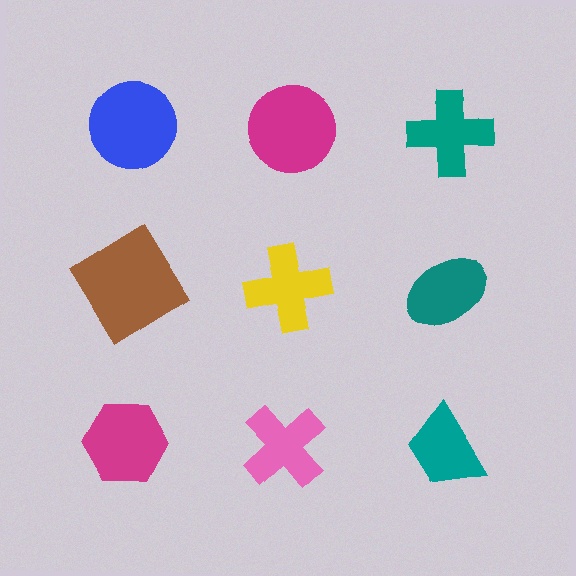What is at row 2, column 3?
A teal ellipse.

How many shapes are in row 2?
3 shapes.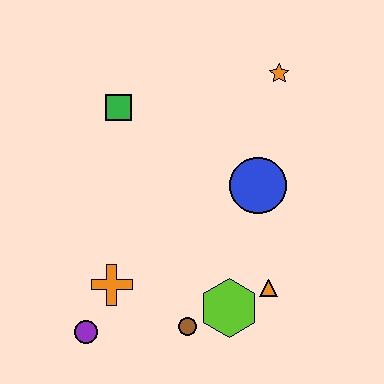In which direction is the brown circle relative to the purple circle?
The brown circle is to the right of the purple circle.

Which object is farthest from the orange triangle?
The green square is farthest from the orange triangle.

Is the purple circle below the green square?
Yes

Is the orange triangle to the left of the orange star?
Yes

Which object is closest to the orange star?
The blue circle is closest to the orange star.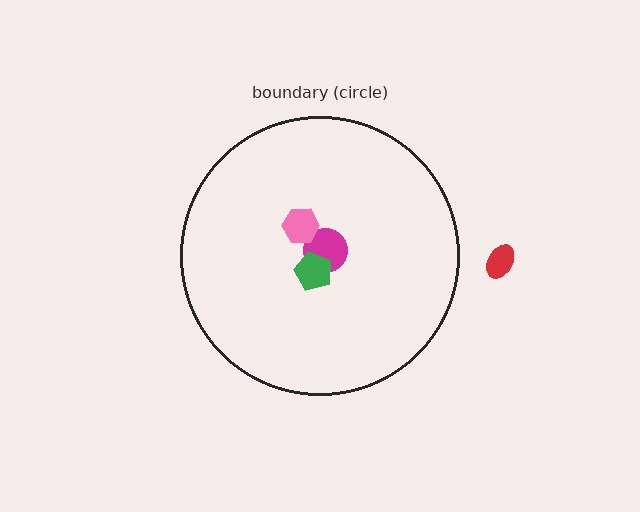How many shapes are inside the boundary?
3 inside, 1 outside.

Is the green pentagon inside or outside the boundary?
Inside.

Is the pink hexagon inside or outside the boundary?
Inside.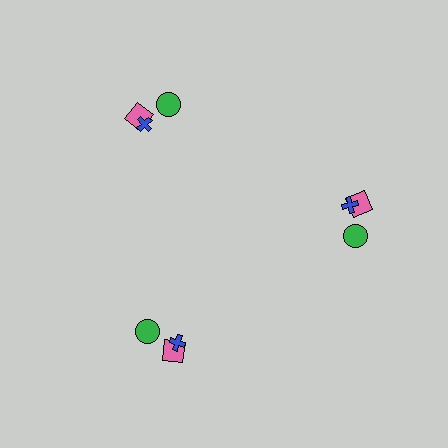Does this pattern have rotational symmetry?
Yes, this pattern has 3-fold rotational symmetry. It looks the same after rotating 120 degrees around the center.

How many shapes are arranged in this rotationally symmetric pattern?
There are 9 shapes, arranged in 3 groups of 3.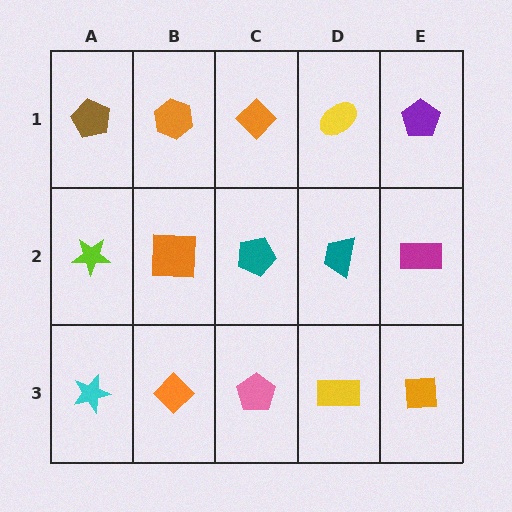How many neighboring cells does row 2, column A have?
3.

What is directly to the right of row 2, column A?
An orange square.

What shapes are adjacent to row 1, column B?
An orange square (row 2, column B), a brown pentagon (row 1, column A), an orange diamond (row 1, column C).